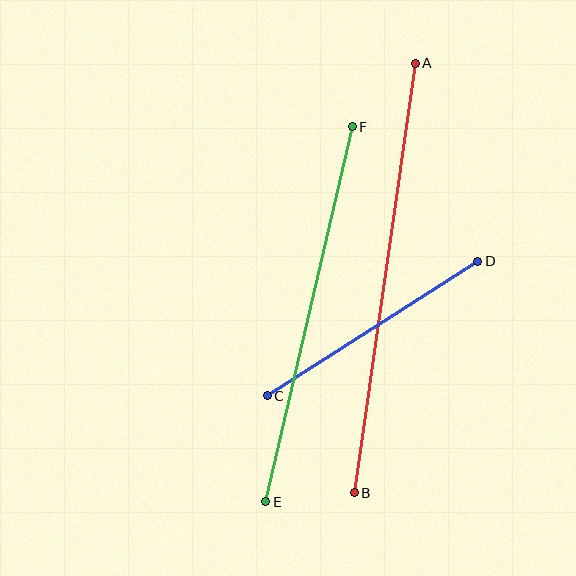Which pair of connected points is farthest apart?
Points A and B are farthest apart.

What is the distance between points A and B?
The distance is approximately 433 pixels.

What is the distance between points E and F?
The distance is approximately 385 pixels.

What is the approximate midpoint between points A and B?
The midpoint is at approximately (385, 278) pixels.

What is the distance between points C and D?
The distance is approximately 250 pixels.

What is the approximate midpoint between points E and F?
The midpoint is at approximately (309, 314) pixels.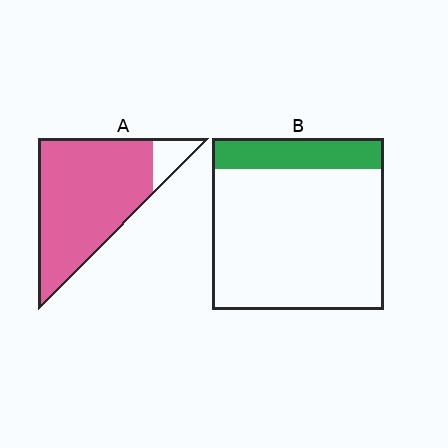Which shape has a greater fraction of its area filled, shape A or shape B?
Shape A.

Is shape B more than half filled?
No.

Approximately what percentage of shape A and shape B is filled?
A is approximately 90% and B is approximately 20%.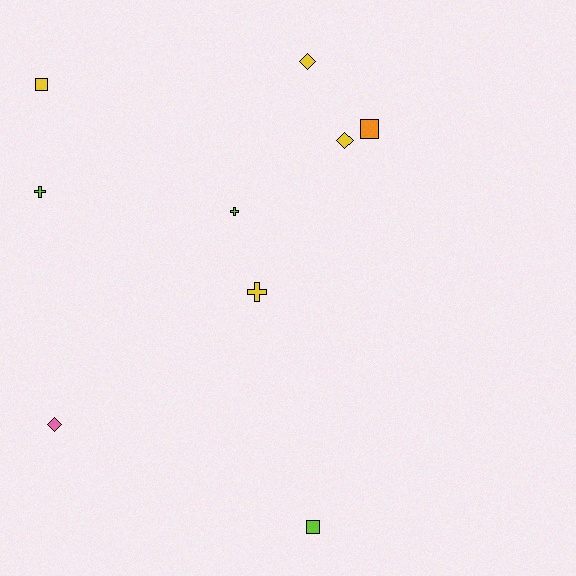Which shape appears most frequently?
Cross, with 3 objects.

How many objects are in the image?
There are 9 objects.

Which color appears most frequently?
Yellow, with 4 objects.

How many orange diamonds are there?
There are no orange diamonds.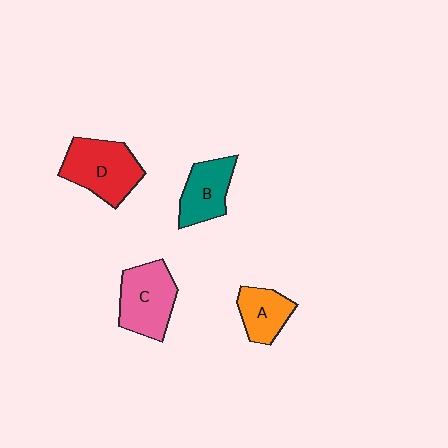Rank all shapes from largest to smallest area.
From largest to smallest: D (red), C (pink), B (teal), A (orange).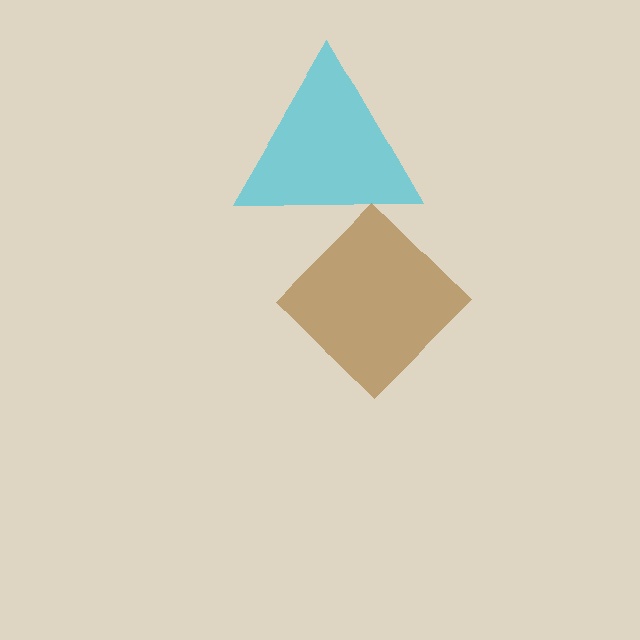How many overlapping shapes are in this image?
There are 2 overlapping shapes in the image.